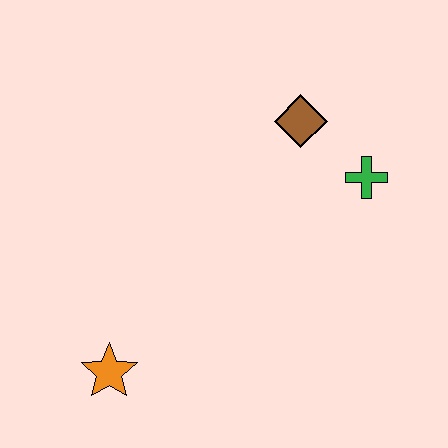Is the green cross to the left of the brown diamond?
No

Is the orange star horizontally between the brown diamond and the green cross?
No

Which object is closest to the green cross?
The brown diamond is closest to the green cross.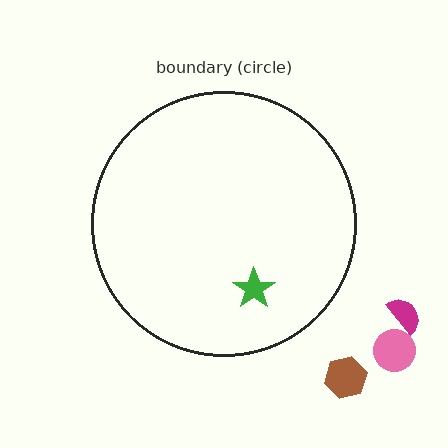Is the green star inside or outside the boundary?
Inside.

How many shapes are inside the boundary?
1 inside, 3 outside.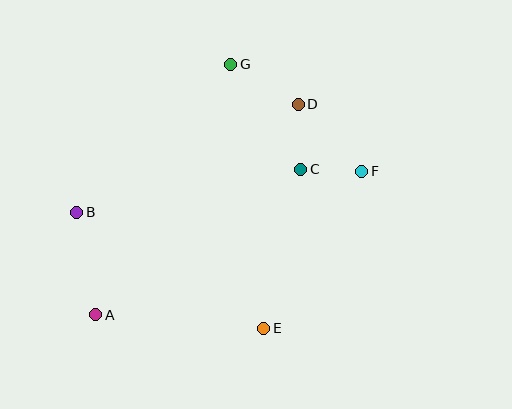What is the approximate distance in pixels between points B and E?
The distance between B and E is approximately 220 pixels.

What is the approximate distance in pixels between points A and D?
The distance between A and D is approximately 292 pixels.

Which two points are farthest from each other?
Points A and F are farthest from each other.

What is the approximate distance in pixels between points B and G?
The distance between B and G is approximately 214 pixels.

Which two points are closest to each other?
Points C and F are closest to each other.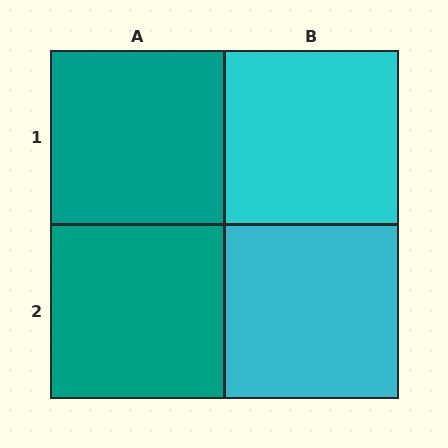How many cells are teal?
2 cells are teal.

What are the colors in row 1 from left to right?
Teal, cyan.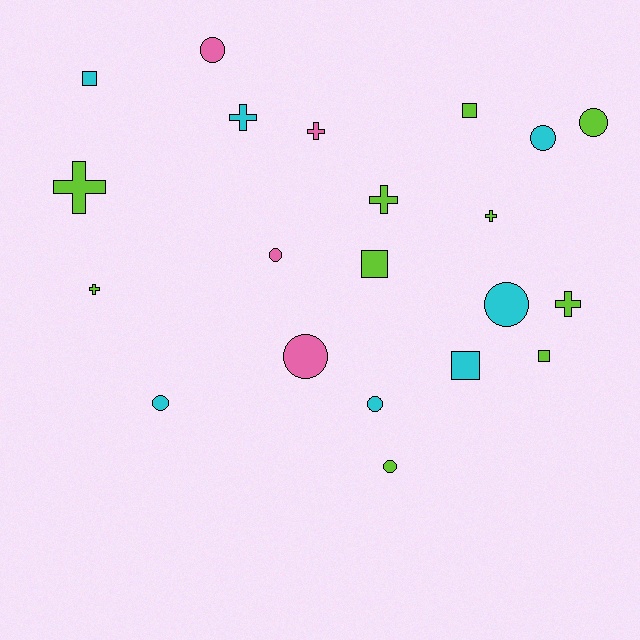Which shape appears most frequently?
Circle, with 9 objects.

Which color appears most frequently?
Lime, with 10 objects.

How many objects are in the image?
There are 21 objects.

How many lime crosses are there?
There are 5 lime crosses.